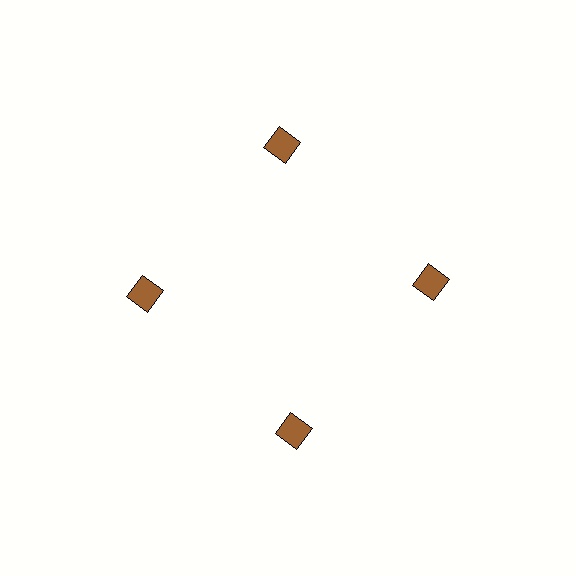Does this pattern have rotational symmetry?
Yes, this pattern has 4-fold rotational symmetry. It looks the same after rotating 90 degrees around the center.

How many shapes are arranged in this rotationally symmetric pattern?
There are 4 shapes, arranged in 4 groups of 1.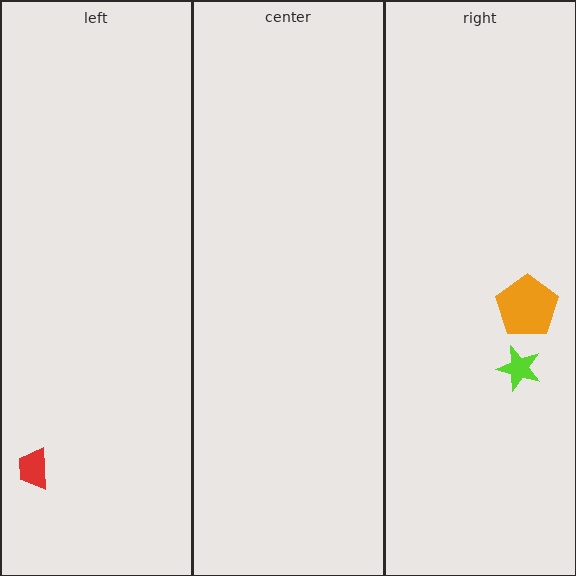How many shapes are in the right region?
2.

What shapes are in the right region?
The lime star, the orange pentagon.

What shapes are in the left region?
The red trapezoid.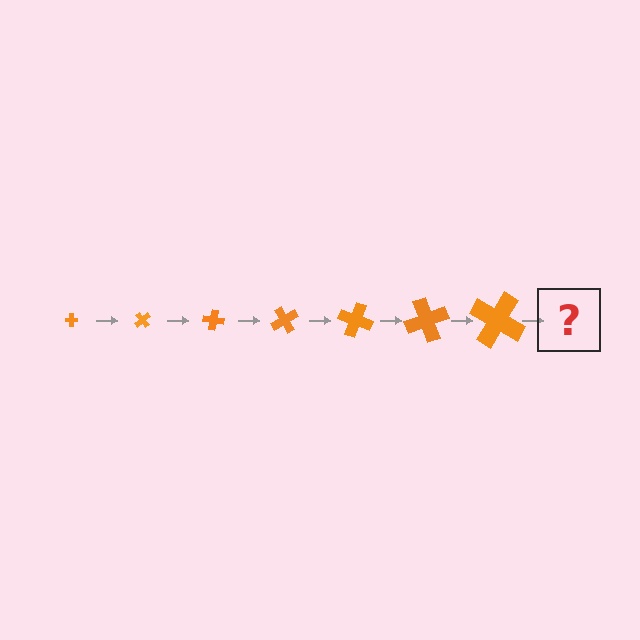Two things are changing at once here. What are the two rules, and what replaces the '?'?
The two rules are that the cross grows larger each step and it rotates 50 degrees each step. The '?' should be a cross, larger than the previous one and rotated 350 degrees from the start.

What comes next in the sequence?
The next element should be a cross, larger than the previous one and rotated 350 degrees from the start.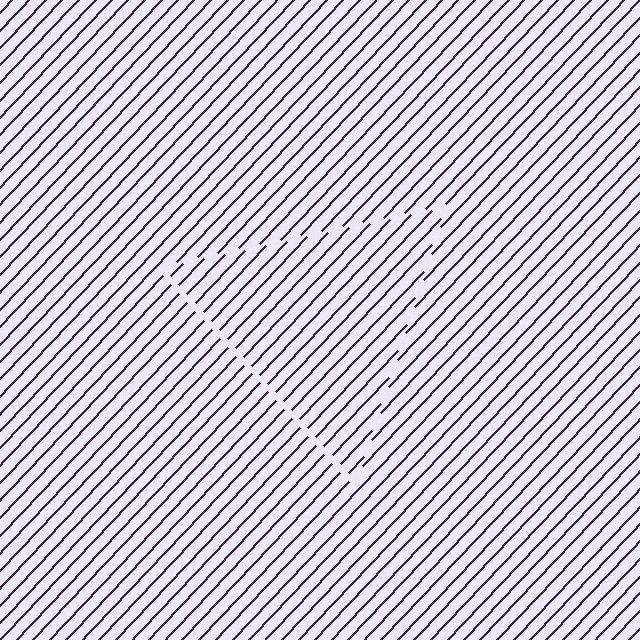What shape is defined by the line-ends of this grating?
An illusory triangle. The interior of the shape contains the same grating, shifted by half a period — the contour is defined by the phase discontinuity where line-ends from the inner and outer gratings abut.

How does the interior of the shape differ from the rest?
The interior of the shape contains the same grating, shifted by half a period — the contour is defined by the phase discontinuity where line-ends from the inner and outer gratings abut.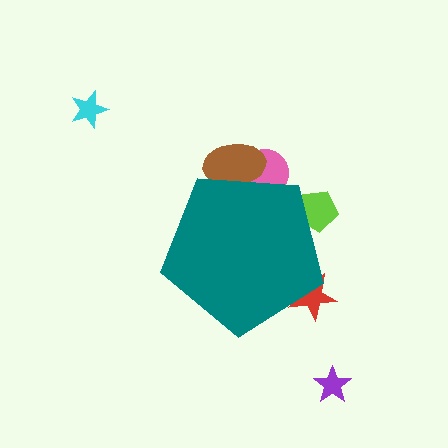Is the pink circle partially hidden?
Yes, the pink circle is partially hidden behind the teal pentagon.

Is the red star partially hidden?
Yes, the red star is partially hidden behind the teal pentagon.